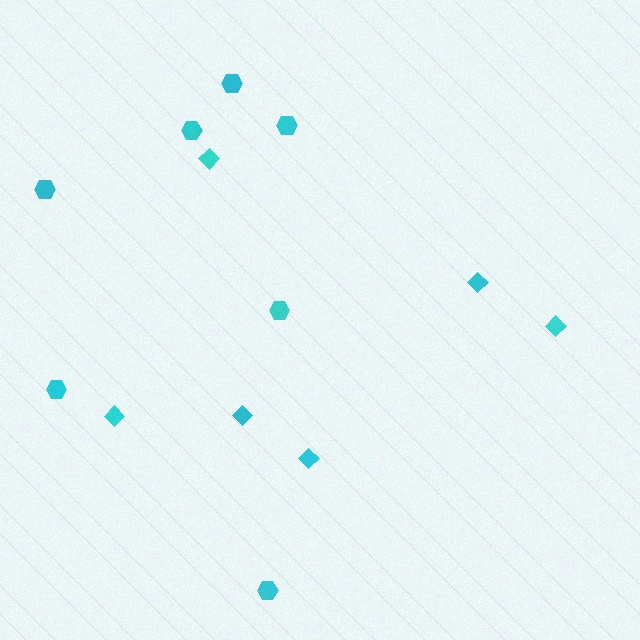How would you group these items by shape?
There are 2 groups: one group of hexagons (7) and one group of diamonds (6).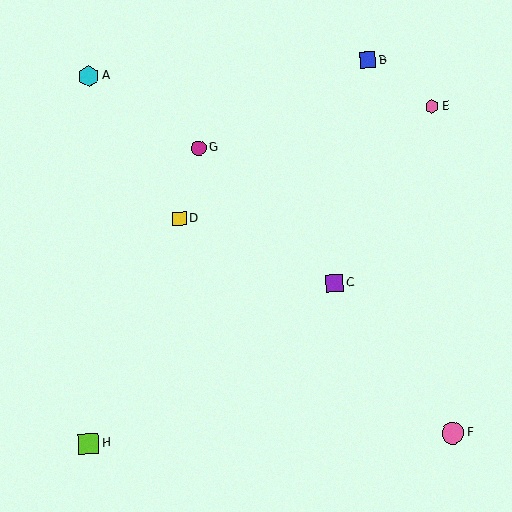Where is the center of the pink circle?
The center of the pink circle is at (453, 433).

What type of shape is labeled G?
Shape G is a magenta circle.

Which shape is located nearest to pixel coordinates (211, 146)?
The magenta circle (labeled G) at (199, 148) is nearest to that location.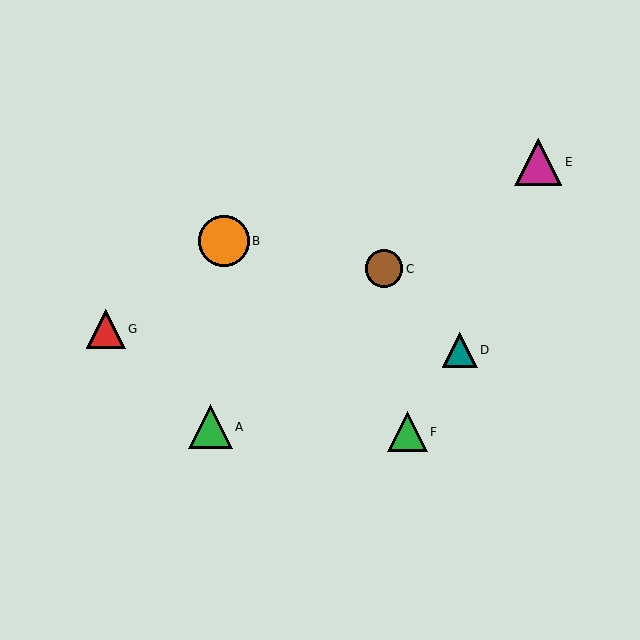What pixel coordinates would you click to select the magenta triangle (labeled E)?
Click at (538, 162) to select the magenta triangle E.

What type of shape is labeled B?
Shape B is an orange circle.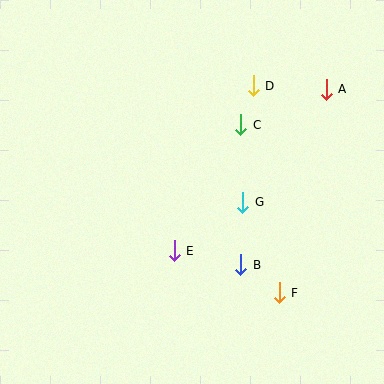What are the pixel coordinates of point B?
Point B is at (241, 265).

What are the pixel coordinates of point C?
Point C is at (241, 125).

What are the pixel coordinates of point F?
Point F is at (279, 293).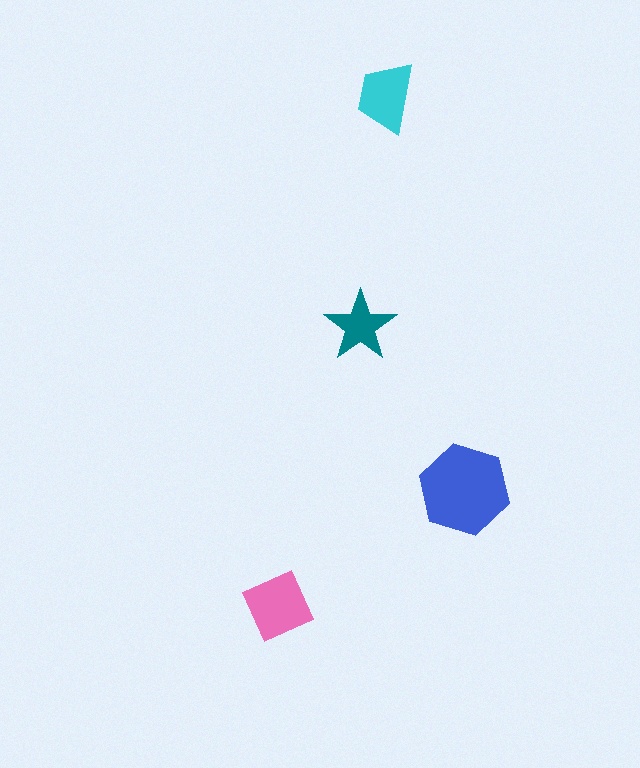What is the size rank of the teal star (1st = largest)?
4th.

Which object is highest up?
The cyan trapezoid is topmost.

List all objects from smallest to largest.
The teal star, the cyan trapezoid, the pink diamond, the blue hexagon.